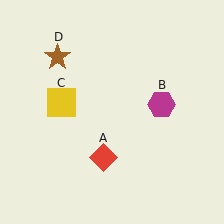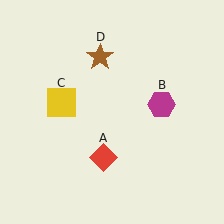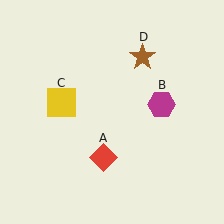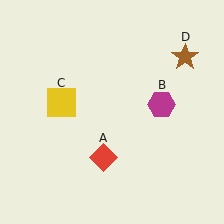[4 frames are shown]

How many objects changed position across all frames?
1 object changed position: brown star (object D).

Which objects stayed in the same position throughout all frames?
Red diamond (object A) and magenta hexagon (object B) and yellow square (object C) remained stationary.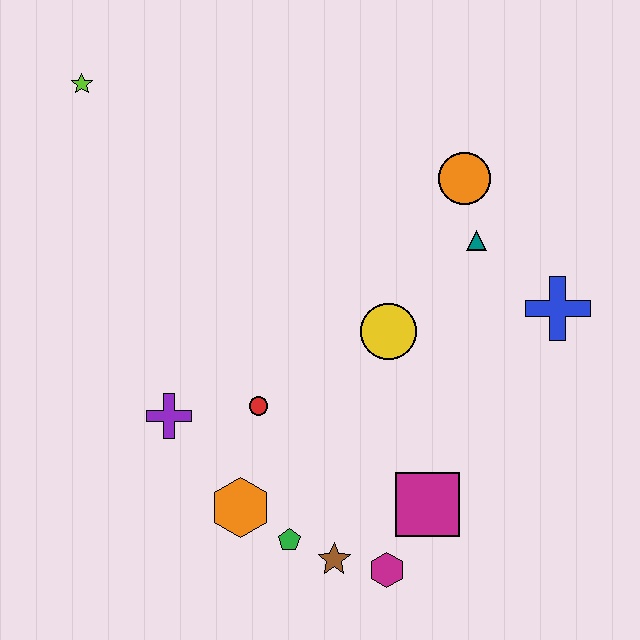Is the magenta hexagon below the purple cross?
Yes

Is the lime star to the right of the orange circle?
No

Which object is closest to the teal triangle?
The orange circle is closest to the teal triangle.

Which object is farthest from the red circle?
The lime star is farthest from the red circle.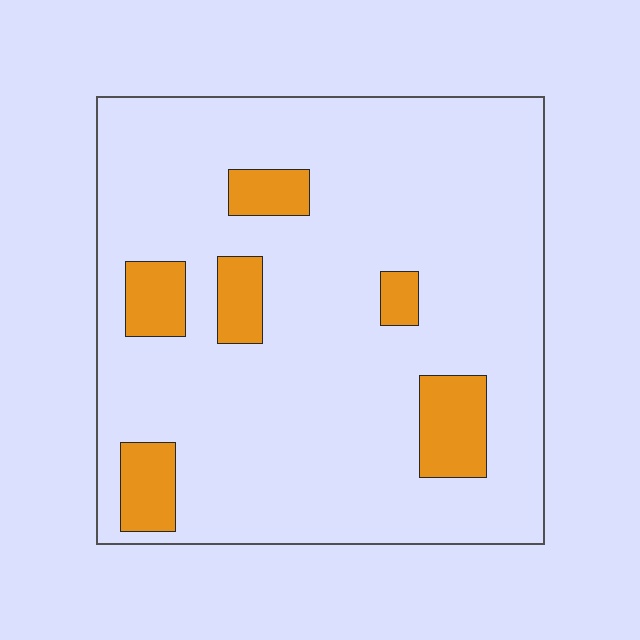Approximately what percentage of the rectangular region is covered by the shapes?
Approximately 15%.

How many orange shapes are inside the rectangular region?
6.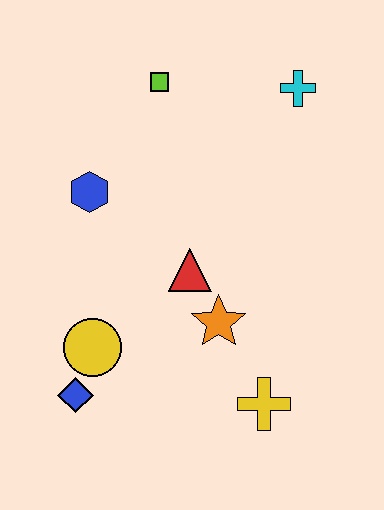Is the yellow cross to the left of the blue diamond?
No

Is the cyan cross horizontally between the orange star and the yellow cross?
No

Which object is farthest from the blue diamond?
The cyan cross is farthest from the blue diamond.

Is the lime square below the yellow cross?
No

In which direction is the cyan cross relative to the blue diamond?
The cyan cross is above the blue diamond.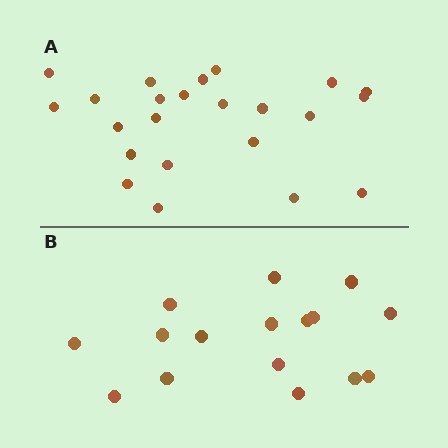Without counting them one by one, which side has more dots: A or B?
Region A (the top region) has more dots.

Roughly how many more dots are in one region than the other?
Region A has roughly 8 or so more dots than region B.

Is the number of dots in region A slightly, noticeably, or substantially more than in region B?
Region A has noticeably more, but not dramatically so. The ratio is roughly 1.4 to 1.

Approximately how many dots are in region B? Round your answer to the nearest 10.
About 20 dots. (The exact count is 16, which rounds to 20.)